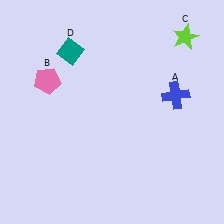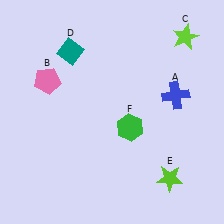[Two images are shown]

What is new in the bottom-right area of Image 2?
A lime star (E) was added in the bottom-right area of Image 2.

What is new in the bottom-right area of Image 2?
A green hexagon (F) was added in the bottom-right area of Image 2.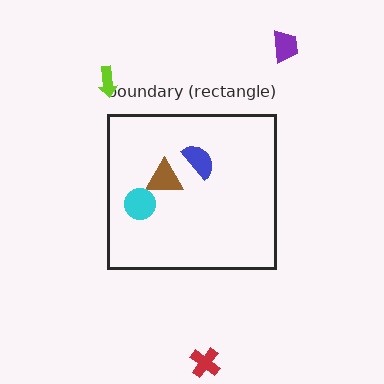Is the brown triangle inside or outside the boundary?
Inside.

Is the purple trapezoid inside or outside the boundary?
Outside.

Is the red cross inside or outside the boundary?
Outside.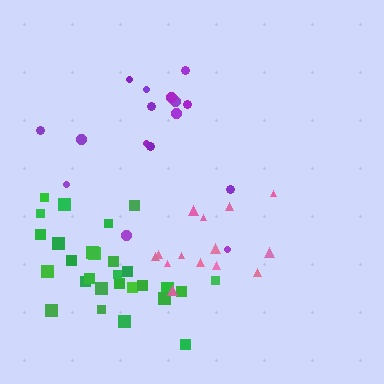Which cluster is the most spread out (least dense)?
Purple.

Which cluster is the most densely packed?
Pink.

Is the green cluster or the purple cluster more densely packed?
Green.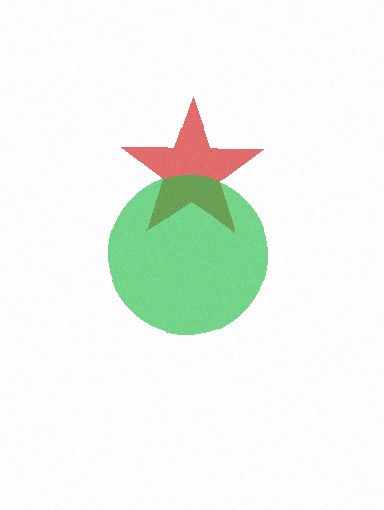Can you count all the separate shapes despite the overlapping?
Yes, there are 2 separate shapes.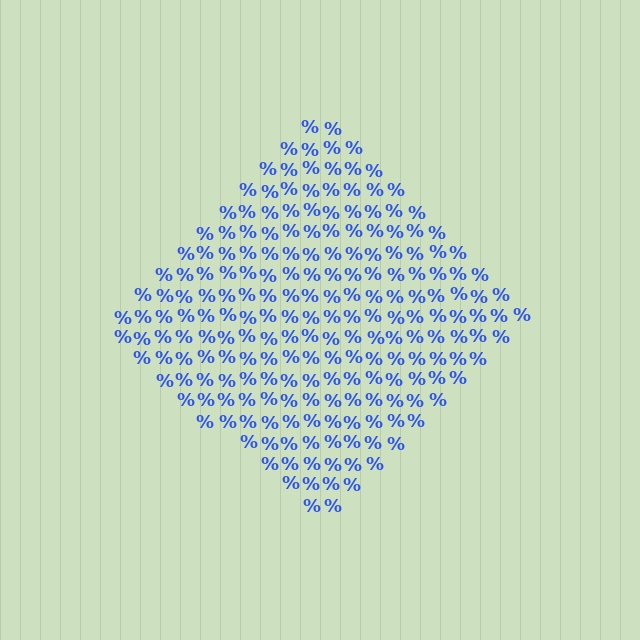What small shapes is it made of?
It is made of small percent signs.